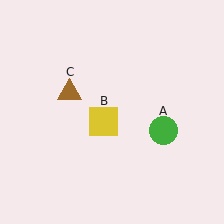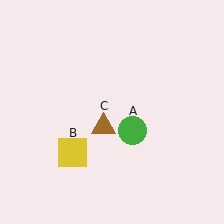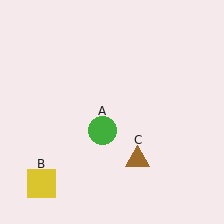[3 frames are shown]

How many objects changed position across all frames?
3 objects changed position: green circle (object A), yellow square (object B), brown triangle (object C).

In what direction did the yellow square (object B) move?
The yellow square (object B) moved down and to the left.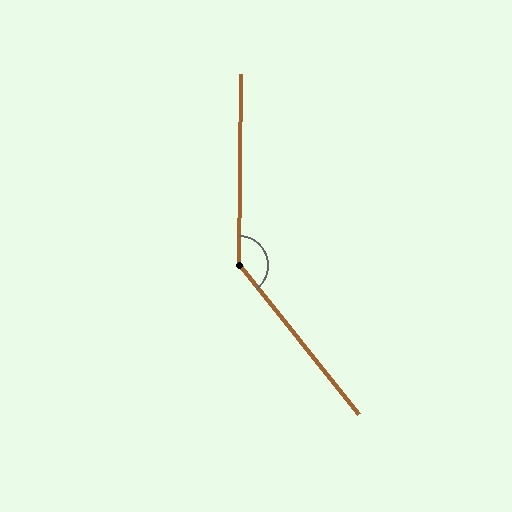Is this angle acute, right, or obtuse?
It is obtuse.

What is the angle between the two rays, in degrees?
Approximately 141 degrees.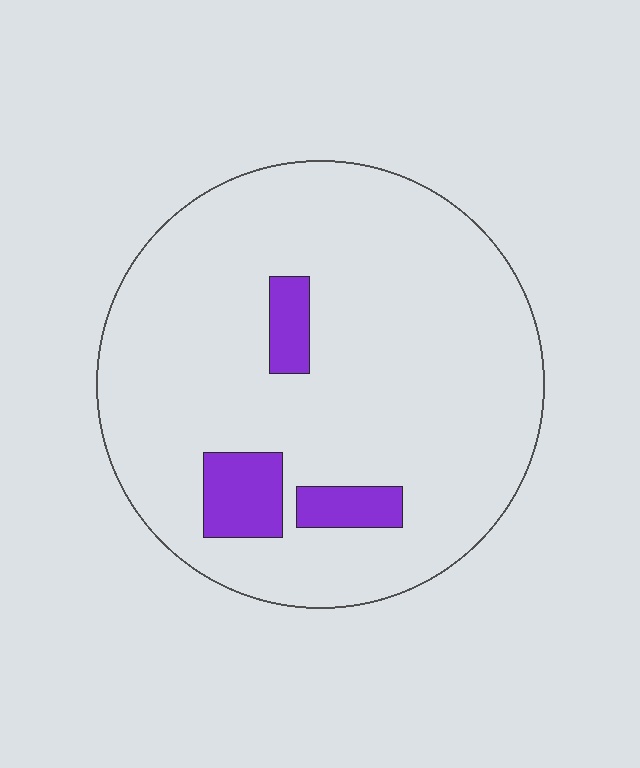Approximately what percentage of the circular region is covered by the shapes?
Approximately 10%.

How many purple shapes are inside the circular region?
3.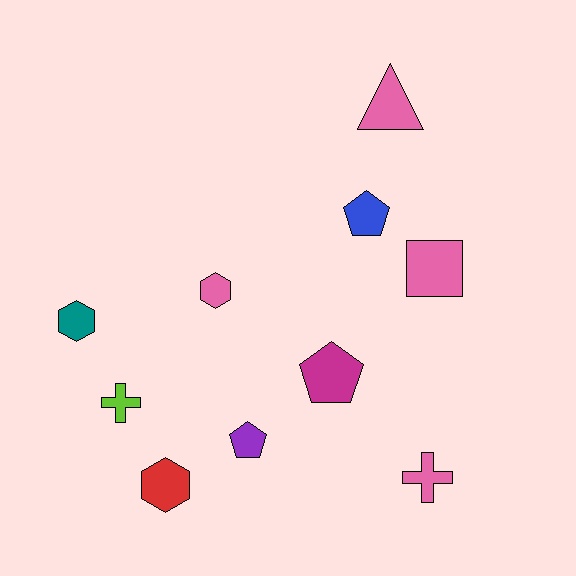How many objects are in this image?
There are 10 objects.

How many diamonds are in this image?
There are no diamonds.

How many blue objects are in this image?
There is 1 blue object.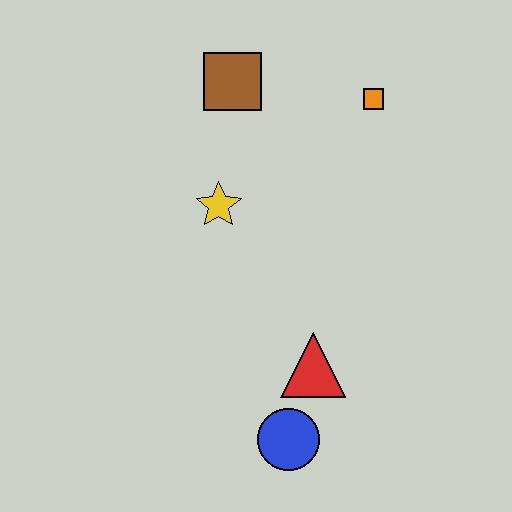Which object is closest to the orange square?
The brown square is closest to the orange square.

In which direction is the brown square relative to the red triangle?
The brown square is above the red triangle.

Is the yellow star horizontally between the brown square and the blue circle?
No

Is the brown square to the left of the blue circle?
Yes